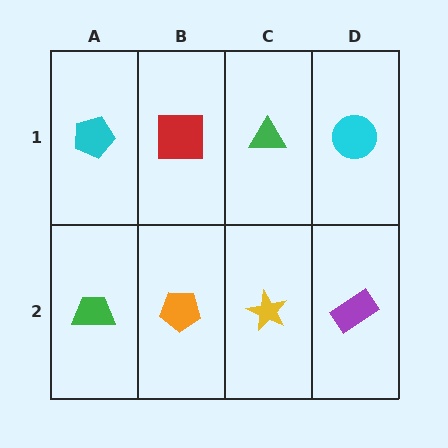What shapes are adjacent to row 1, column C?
A yellow star (row 2, column C), a red square (row 1, column B), a cyan circle (row 1, column D).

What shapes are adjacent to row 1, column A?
A green trapezoid (row 2, column A), a red square (row 1, column B).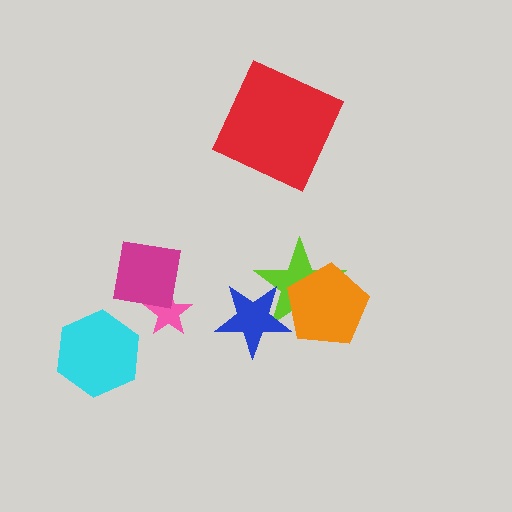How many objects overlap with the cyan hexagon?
0 objects overlap with the cyan hexagon.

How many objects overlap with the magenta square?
1 object overlaps with the magenta square.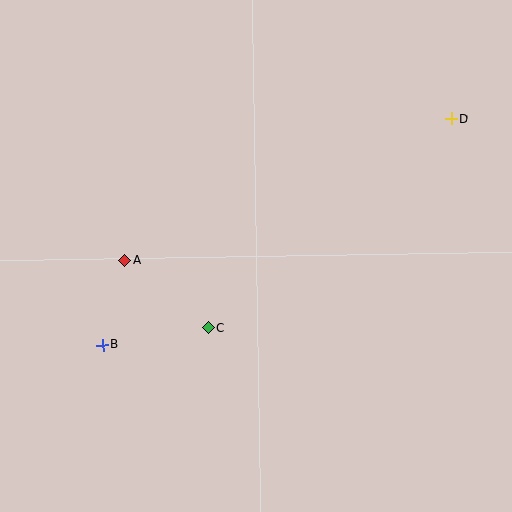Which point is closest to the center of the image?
Point C at (208, 327) is closest to the center.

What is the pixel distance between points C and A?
The distance between C and A is 107 pixels.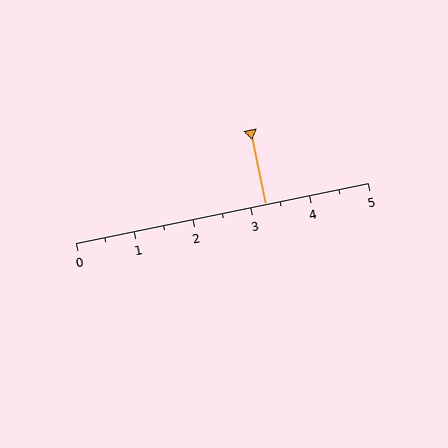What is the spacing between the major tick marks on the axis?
The major ticks are spaced 1 apart.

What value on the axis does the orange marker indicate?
The marker indicates approximately 3.2.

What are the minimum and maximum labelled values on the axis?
The axis runs from 0 to 5.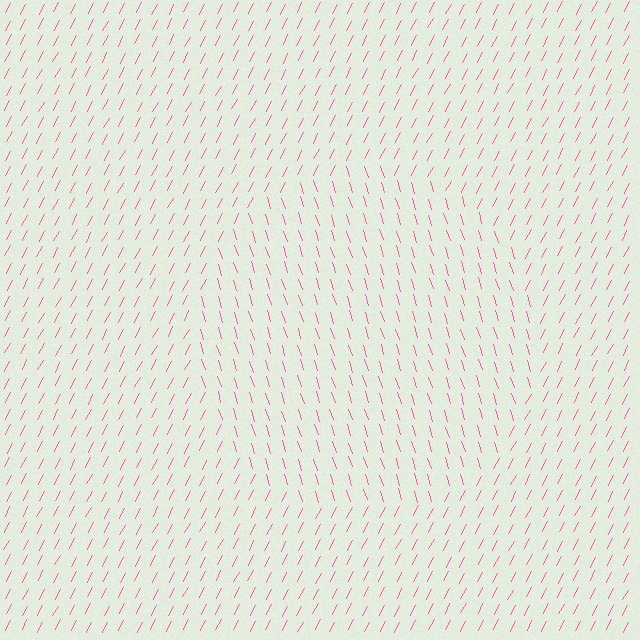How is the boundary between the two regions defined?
The boundary is defined purely by a change in line orientation (approximately 45 degrees difference). All lines are the same color and thickness.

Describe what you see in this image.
The image is filled with small pink line segments. A circle region in the image has lines oriented differently from the surrounding lines, creating a visible texture boundary.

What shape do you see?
I see a circle.